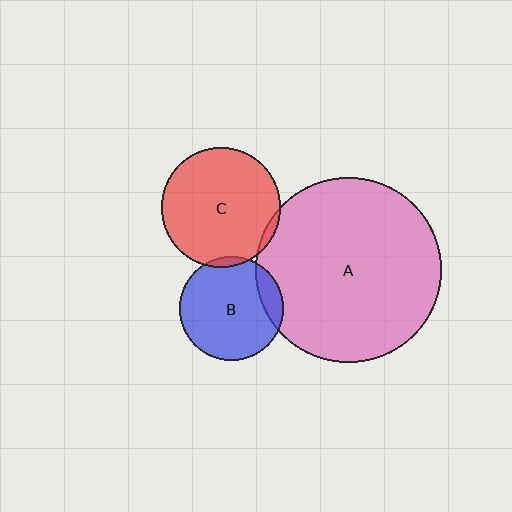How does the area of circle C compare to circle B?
Approximately 1.3 times.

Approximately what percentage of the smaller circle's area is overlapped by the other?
Approximately 5%.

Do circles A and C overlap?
Yes.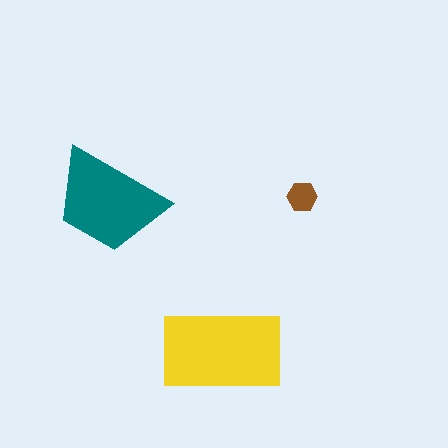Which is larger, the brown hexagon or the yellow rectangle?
The yellow rectangle.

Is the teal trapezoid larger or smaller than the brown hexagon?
Larger.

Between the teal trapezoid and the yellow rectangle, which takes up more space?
The yellow rectangle.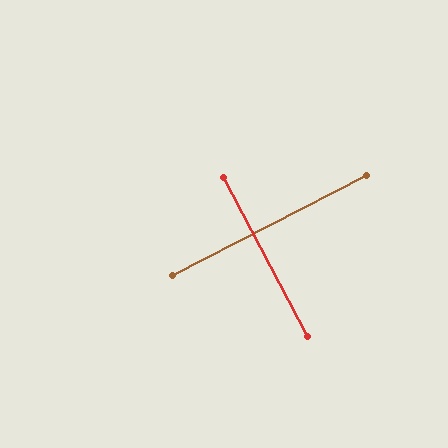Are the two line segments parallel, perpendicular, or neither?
Perpendicular — they meet at approximately 90°.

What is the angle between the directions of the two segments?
Approximately 90 degrees.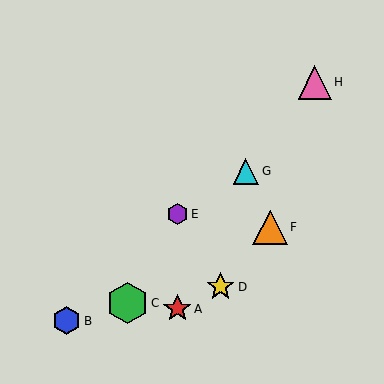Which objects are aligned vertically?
Objects A, E are aligned vertically.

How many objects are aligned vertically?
2 objects (A, E) are aligned vertically.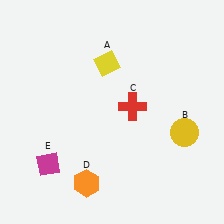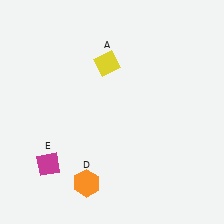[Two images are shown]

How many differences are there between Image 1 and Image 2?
There are 2 differences between the two images.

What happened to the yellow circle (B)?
The yellow circle (B) was removed in Image 2. It was in the bottom-right area of Image 1.